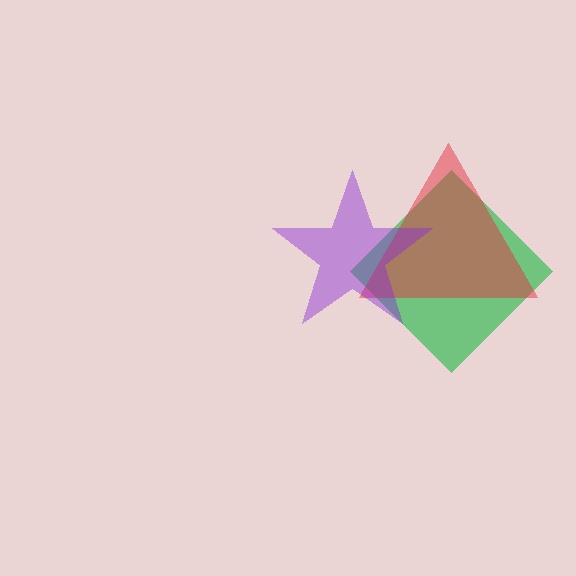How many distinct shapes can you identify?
There are 3 distinct shapes: a green diamond, a red triangle, a purple star.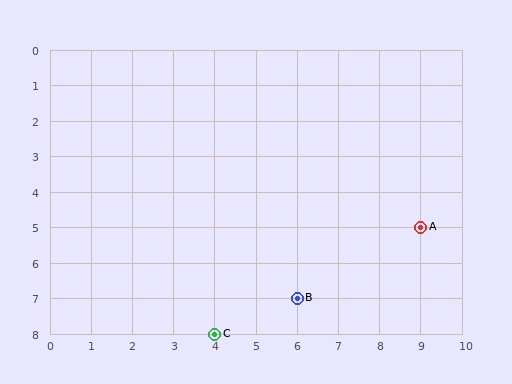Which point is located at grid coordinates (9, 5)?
Point A is at (9, 5).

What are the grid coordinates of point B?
Point B is at grid coordinates (6, 7).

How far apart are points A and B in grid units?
Points A and B are 3 columns and 2 rows apart (about 3.6 grid units diagonally).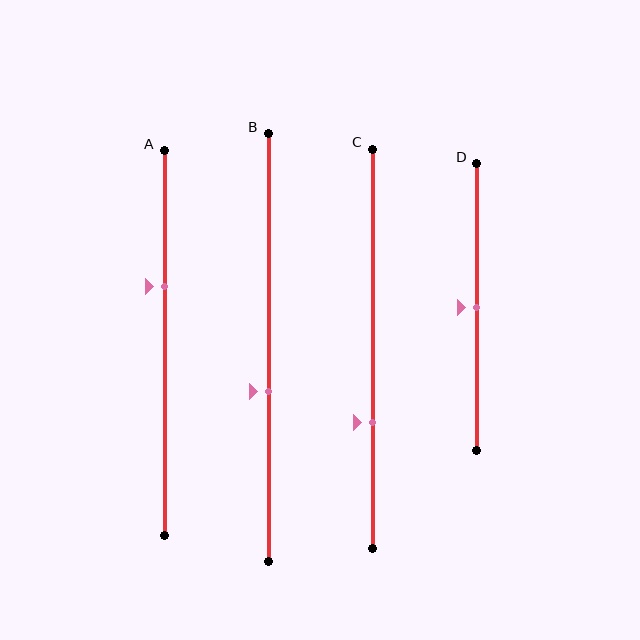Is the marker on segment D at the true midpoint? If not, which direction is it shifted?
Yes, the marker on segment D is at the true midpoint.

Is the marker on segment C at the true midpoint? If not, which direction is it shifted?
No, the marker on segment C is shifted downward by about 19% of the segment length.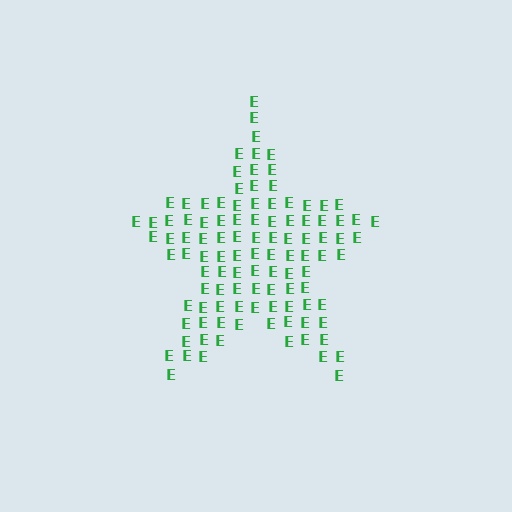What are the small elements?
The small elements are letter E's.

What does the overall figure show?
The overall figure shows a star.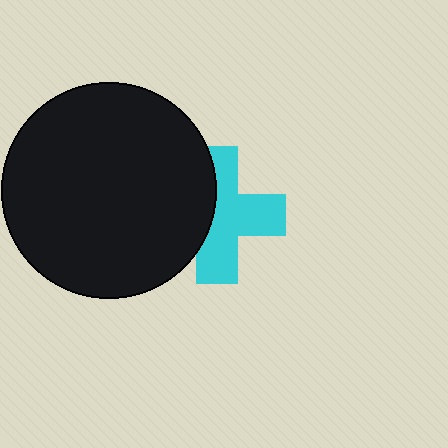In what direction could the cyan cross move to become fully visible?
The cyan cross could move right. That would shift it out from behind the black circle entirely.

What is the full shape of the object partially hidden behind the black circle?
The partially hidden object is a cyan cross.